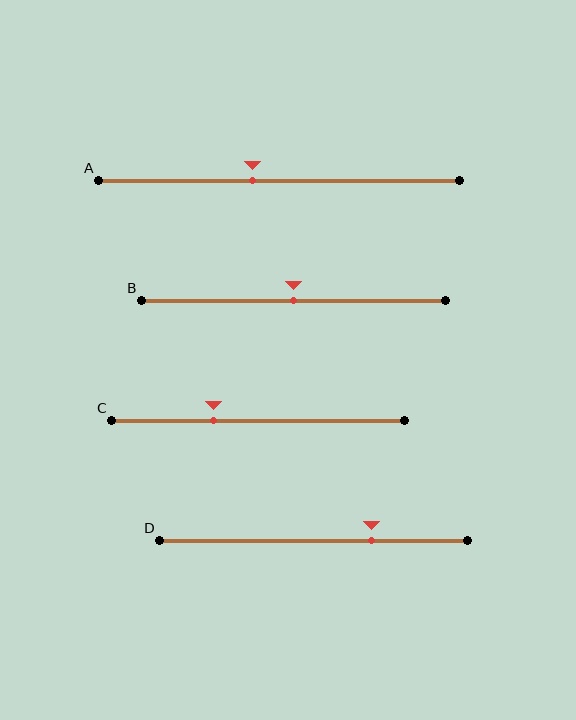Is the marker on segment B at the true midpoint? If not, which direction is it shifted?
Yes, the marker on segment B is at the true midpoint.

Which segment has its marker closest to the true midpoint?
Segment B has its marker closest to the true midpoint.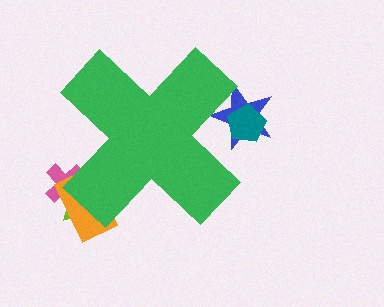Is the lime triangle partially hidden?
Yes, the lime triangle is partially hidden behind the green cross.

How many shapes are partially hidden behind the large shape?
5 shapes are partially hidden.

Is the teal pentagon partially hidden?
Yes, the teal pentagon is partially hidden behind the green cross.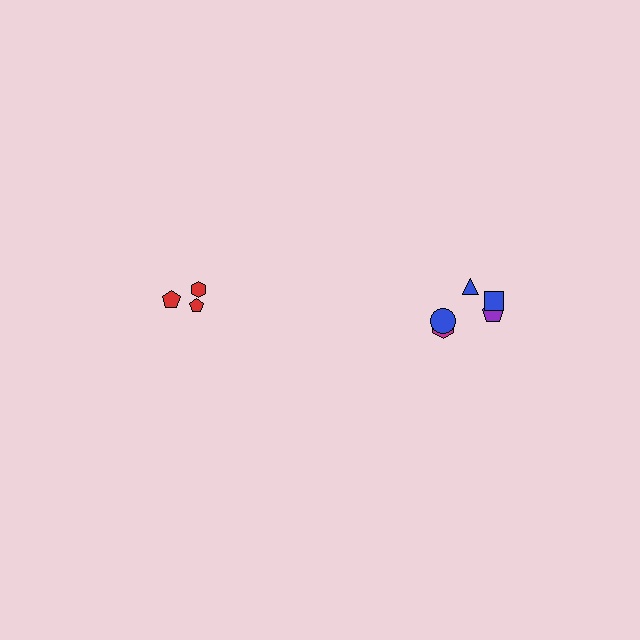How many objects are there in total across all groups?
There are 8 objects.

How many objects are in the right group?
There are 5 objects.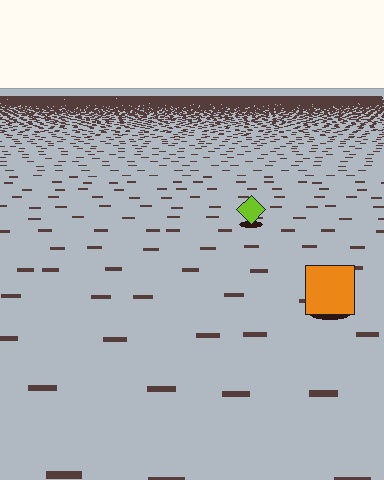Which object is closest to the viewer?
The orange square is closest. The texture marks near it are larger and more spread out.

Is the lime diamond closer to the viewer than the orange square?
No. The orange square is closer — you can tell from the texture gradient: the ground texture is coarser near it.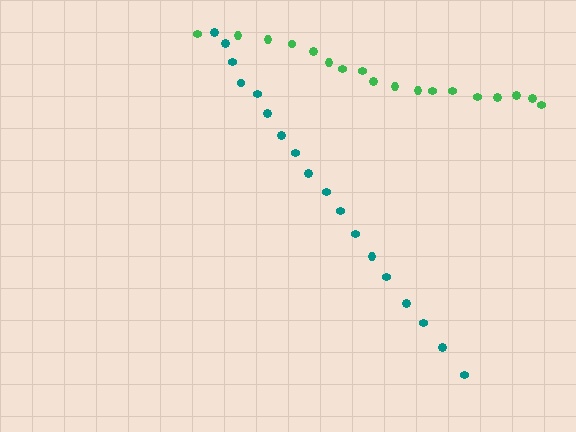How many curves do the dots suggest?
There are 2 distinct paths.